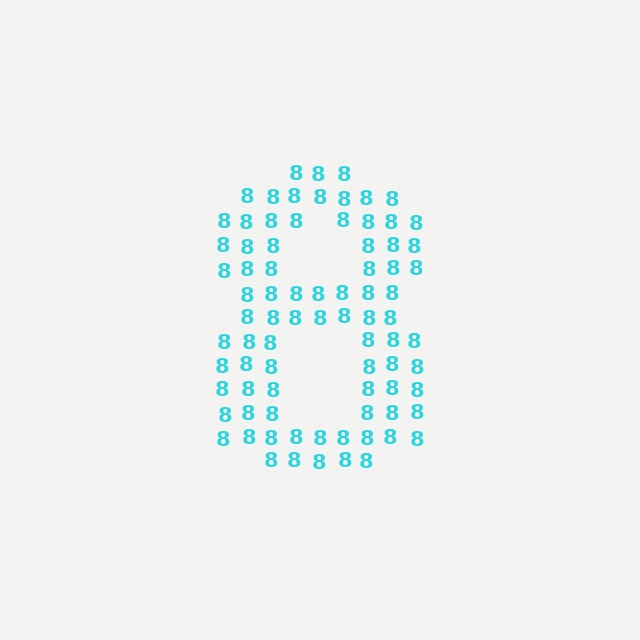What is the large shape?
The large shape is the digit 8.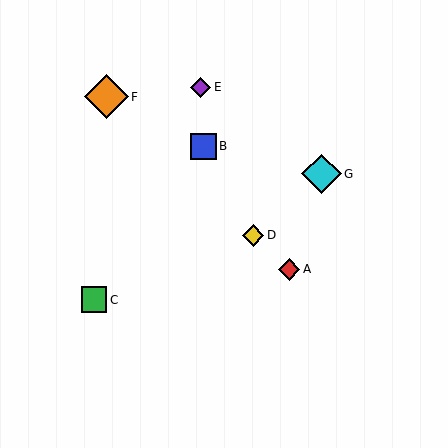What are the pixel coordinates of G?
Object G is at (321, 174).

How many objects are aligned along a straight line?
3 objects (A, D, F) are aligned along a straight line.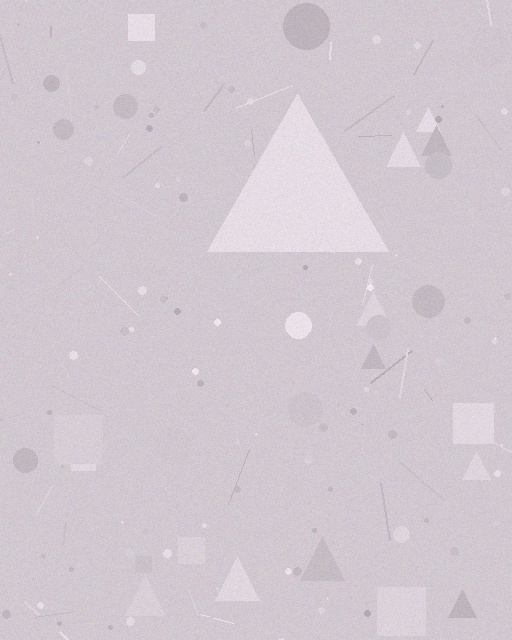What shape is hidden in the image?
A triangle is hidden in the image.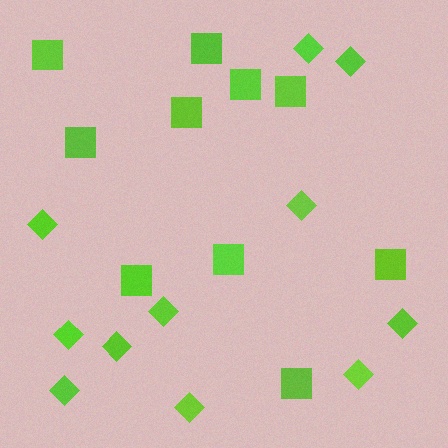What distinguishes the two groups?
There are 2 groups: one group of diamonds (11) and one group of squares (10).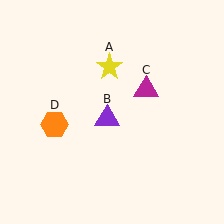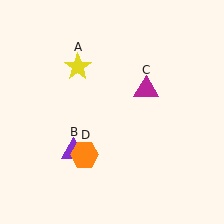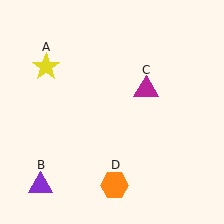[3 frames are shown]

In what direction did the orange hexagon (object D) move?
The orange hexagon (object D) moved down and to the right.